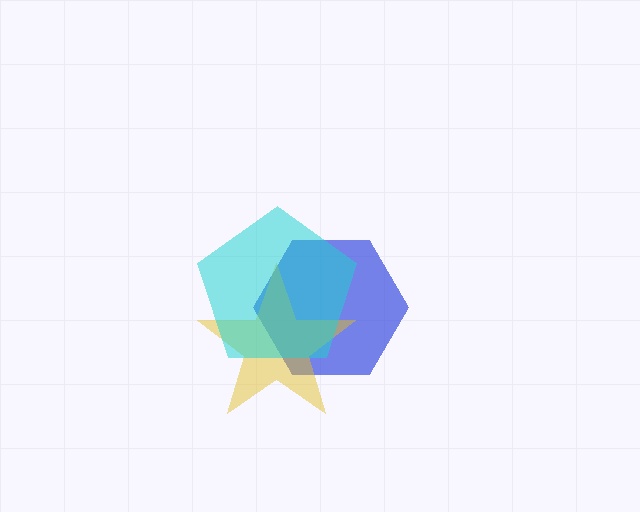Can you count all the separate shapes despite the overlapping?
Yes, there are 3 separate shapes.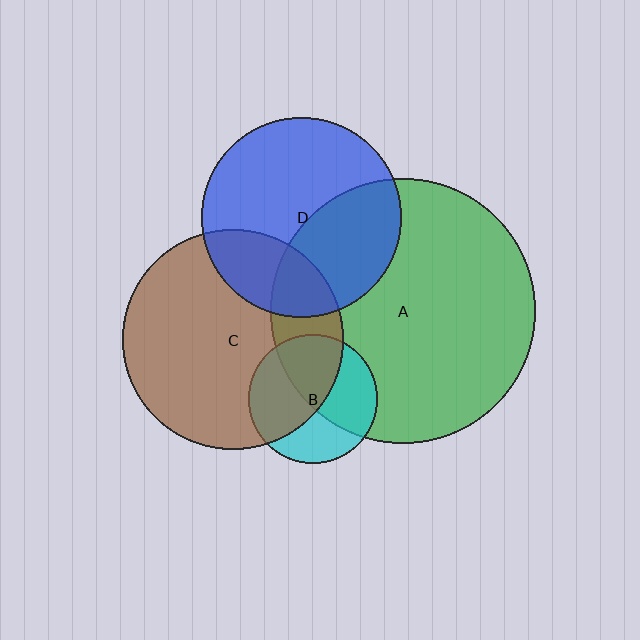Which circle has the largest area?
Circle A (green).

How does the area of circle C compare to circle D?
Approximately 1.2 times.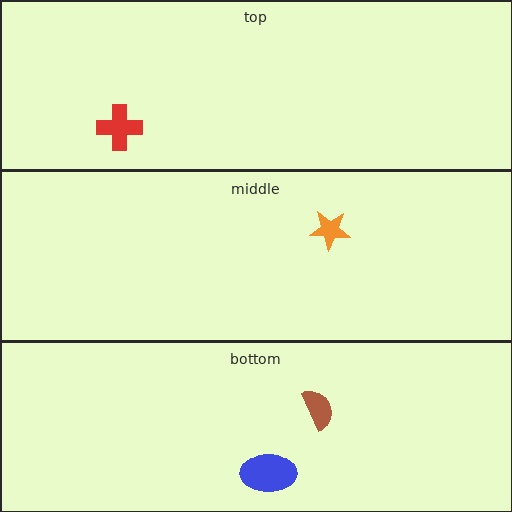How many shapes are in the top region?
1.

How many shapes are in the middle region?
1.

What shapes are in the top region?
The red cross.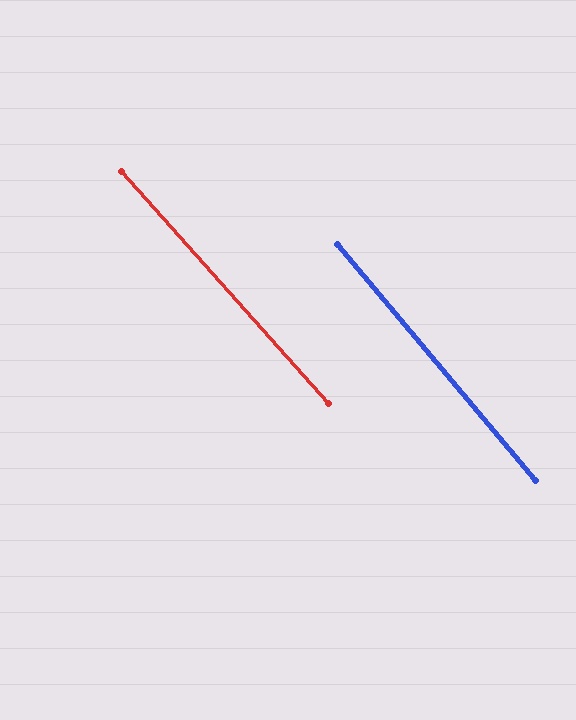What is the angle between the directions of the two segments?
Approximately 2 degrees.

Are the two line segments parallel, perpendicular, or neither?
Parallel — their directions differ by only 1.7°.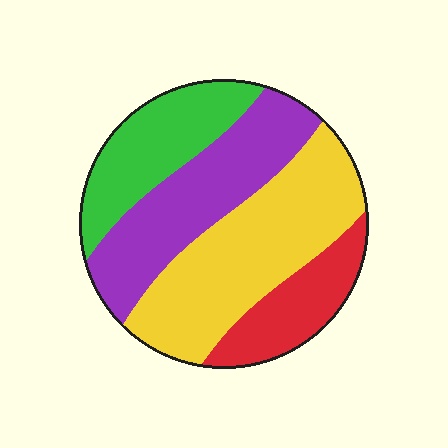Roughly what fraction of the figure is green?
Green covers about 20% of the figure.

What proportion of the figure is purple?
Purple covers about 30% of the figure.